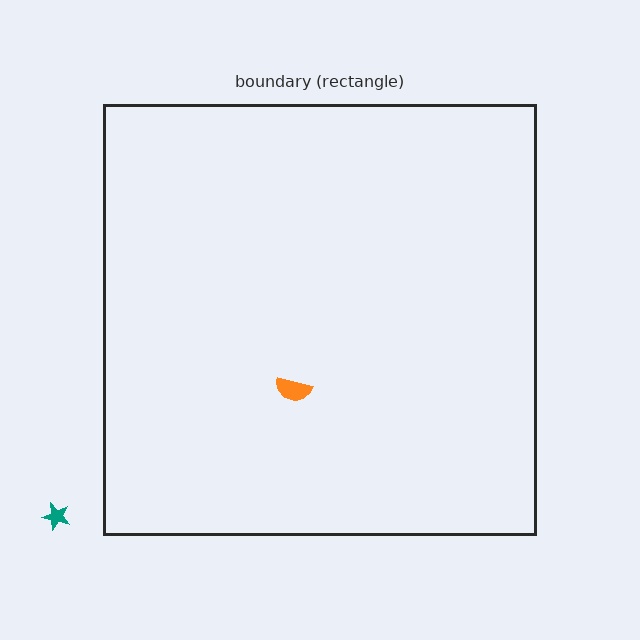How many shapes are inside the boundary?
1 inside, 1 outside.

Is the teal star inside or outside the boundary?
Outside.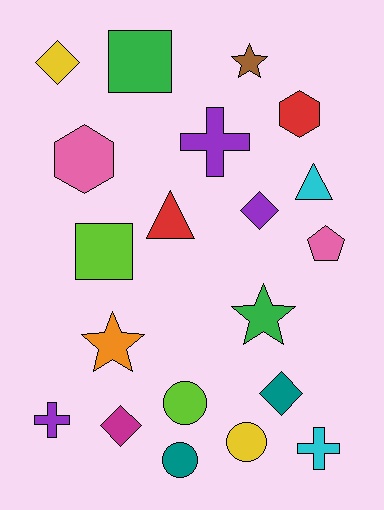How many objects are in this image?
There are 20 objects.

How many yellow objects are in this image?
There are 2 yellow objects.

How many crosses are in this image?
There are 3 crosses.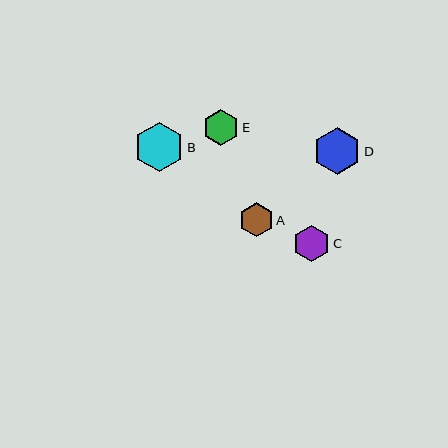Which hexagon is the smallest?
Hexagon A is the smallest with a size of approximately 34 pixels.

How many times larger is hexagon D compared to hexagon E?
Hexagon D is approximately 1.3 times the size of hexagon E.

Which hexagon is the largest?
Hexagon B is the largest with a size of approximately 49 pixels.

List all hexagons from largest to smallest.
From largest to smallest: B, D, C, E, A.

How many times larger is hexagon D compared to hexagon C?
Hexagon D is approximately 1.3 times the size of hexagon C.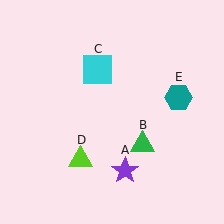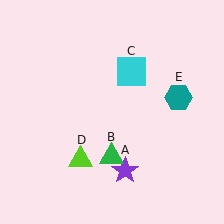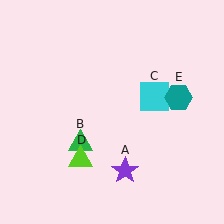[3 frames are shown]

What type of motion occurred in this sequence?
The green triangle (object B), cyan square (object C) rotated clockwise around the center of the scene.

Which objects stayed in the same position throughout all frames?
Purple star (object A) and lime triangle (object D) and teal hexagon (object E) remained stationary.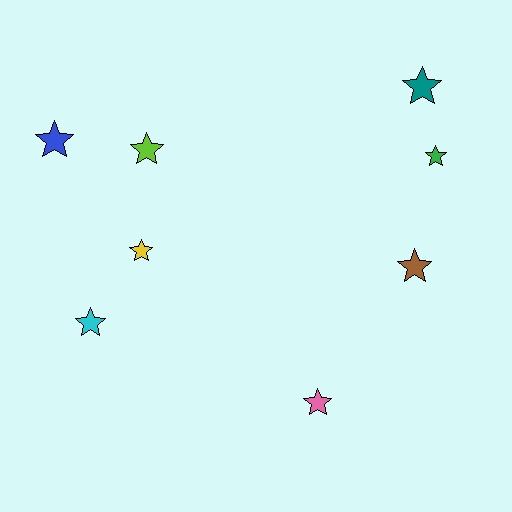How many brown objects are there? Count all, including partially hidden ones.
There is 1 brown object.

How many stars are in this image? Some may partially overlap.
There are 8 stars.